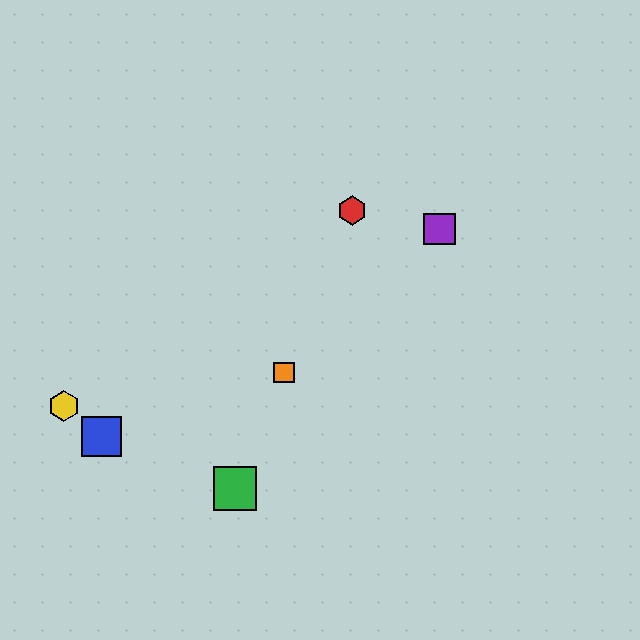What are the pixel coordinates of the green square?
The green square is at (235, 488).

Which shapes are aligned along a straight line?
The red hexagon, the green square, the orange square are aligned along a straight line.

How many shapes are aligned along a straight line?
3 shapes (the red hexagon, the green square, the orange square) are aligned along a straight line.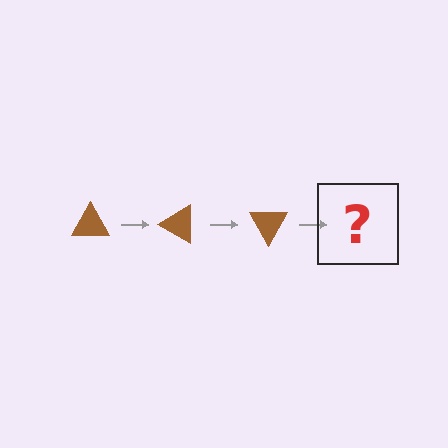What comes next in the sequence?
The next element should be a brown triangle rotated 90 degrees.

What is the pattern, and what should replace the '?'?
The pattern is that the triangle rotates 30 degrees each step. The '?' should be a brown triangle rotated 90 degrees.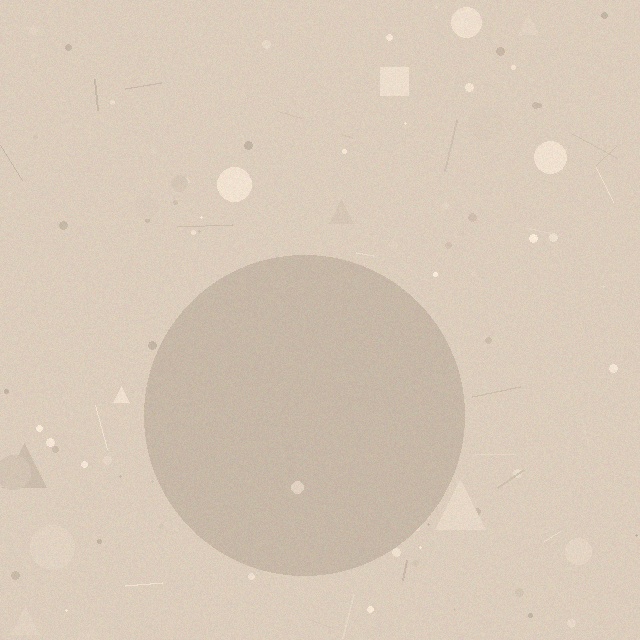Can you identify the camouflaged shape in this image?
The camouflaged shape is a circle.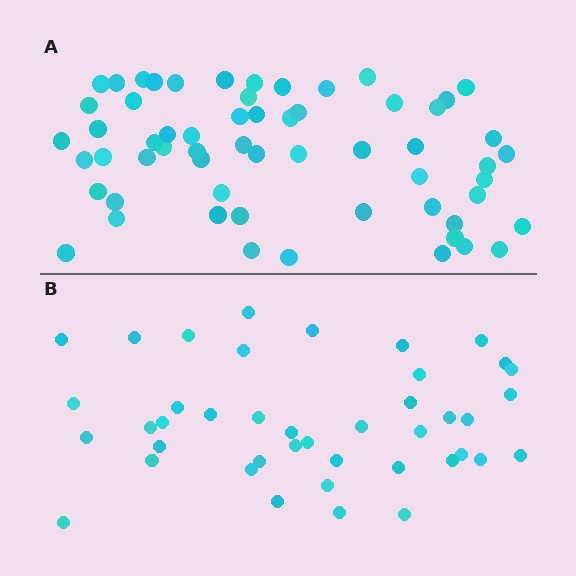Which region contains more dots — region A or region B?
Region A (the top region) has more dots.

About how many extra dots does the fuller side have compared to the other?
Region A has approximately 20 more dots than region B.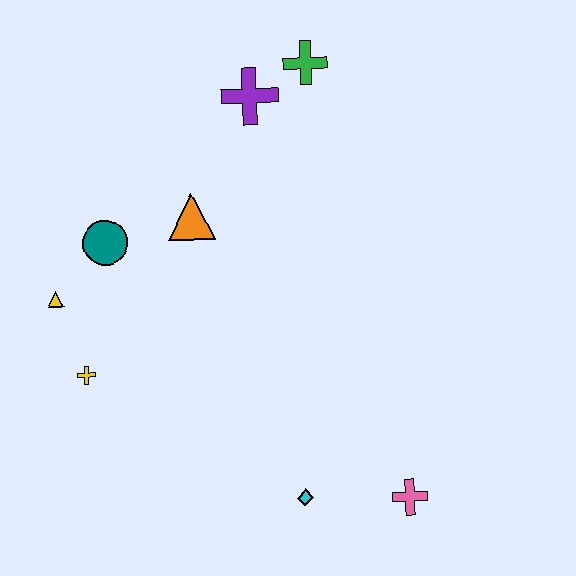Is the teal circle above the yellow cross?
Yes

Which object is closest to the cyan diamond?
The pink cross is closest to the cyan diamond.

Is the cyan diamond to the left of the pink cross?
Yes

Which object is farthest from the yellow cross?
The green cross is farthest from the yellow cross.